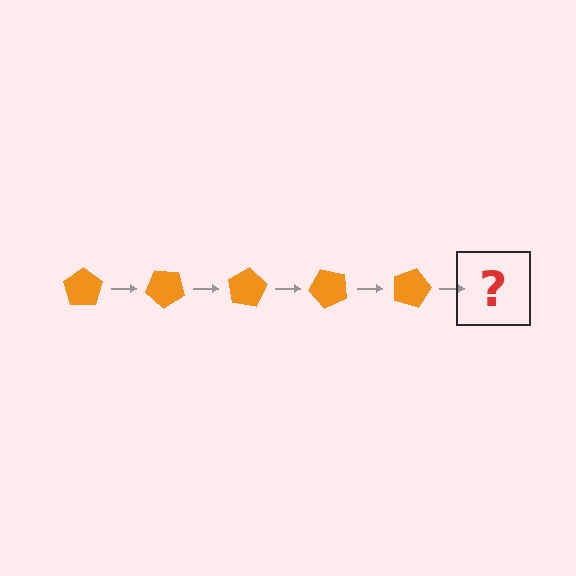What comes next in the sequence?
The next element should be an orange pentagon rotated 200 degrees.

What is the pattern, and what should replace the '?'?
The pattern is that the pentagon rotates 40 degrees each step. The '?' should be an orange pentagon rotated 200 degrees.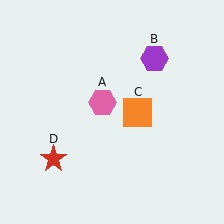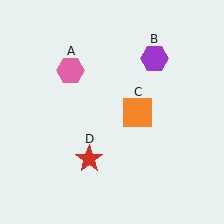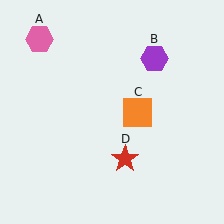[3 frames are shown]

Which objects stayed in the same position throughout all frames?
Purple hexagon (object B) and orange square (object C) remained stationary.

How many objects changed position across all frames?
2 objects changed position: pink hexagon (object A), red star (object D).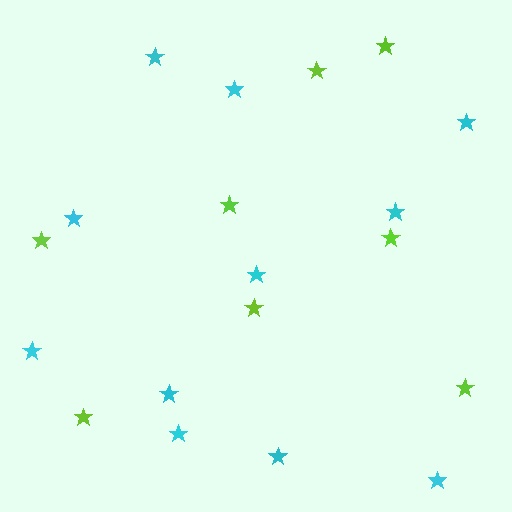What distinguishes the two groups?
There are 2 groups: one group of lime stars (8) and one group of cyan stars (11).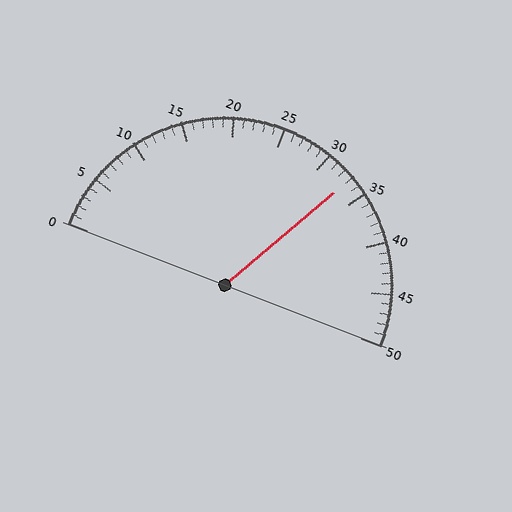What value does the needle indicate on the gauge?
The needle indicates approximately 33.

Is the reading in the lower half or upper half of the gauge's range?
The reading is in the upper half of the range (0 to 50).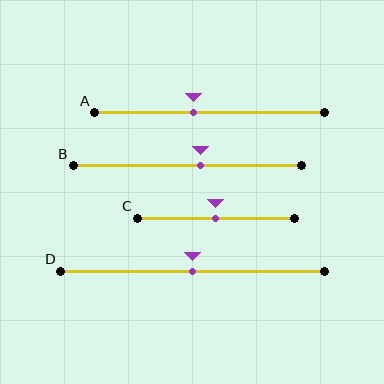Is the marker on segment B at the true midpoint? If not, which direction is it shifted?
No, the marker on segment B is shifted to the right by about 6% of the segment length.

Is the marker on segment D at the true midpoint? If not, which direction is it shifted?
Yes, the marker on segment D is at the true midpoint.